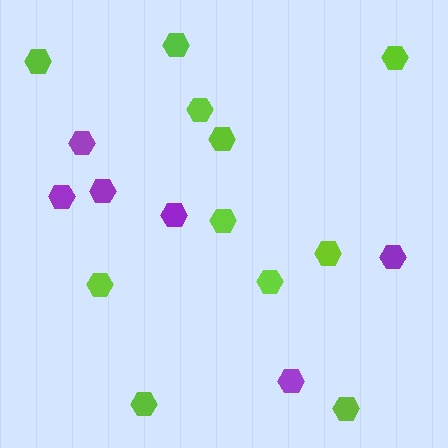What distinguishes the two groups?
There are 2 groups: one group of purple hexagons (6) and one group of lime hexagons (11).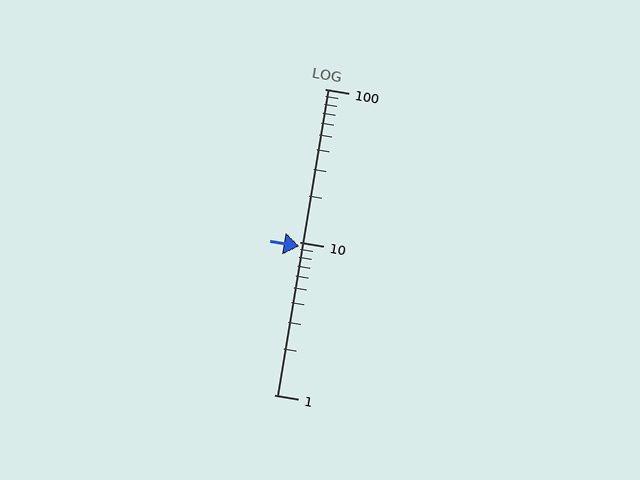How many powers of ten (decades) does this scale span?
The scale spans 2 decades, from 1 to 100.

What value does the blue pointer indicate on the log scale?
The pointer indicates approximately 9.4.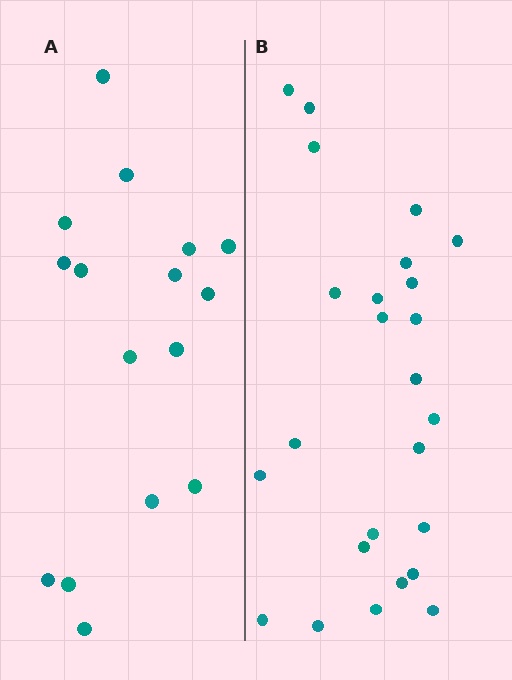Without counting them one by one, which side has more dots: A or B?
Region B (the right region) has more dots.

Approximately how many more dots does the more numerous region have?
Region B has roughly 8 or so more dots than region A.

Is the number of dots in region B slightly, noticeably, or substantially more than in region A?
Region B has substantially more. The ratio is roughly 1.6 to 1.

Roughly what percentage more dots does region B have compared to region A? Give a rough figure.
About 55% more.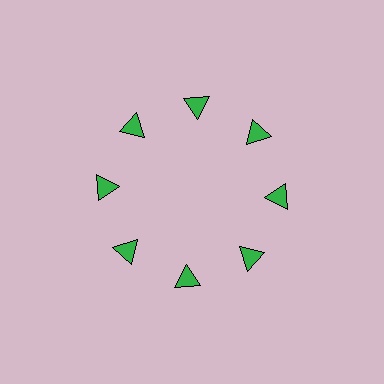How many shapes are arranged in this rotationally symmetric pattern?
There are 8 shapes, arranged in 8 groups of 1.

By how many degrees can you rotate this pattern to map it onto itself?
The pattern maps onto itself every 45 degrees of rotation.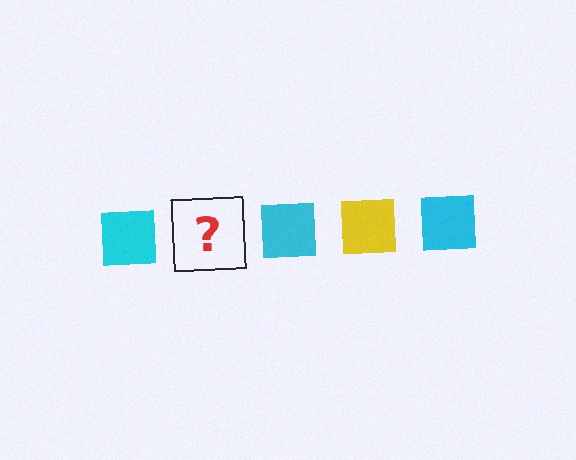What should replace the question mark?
The question mark should be replaced with a yellow square.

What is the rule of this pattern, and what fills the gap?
The rule is that the pattern cycles through cyan, yellow squares. The gap should be filled with a yellow square.